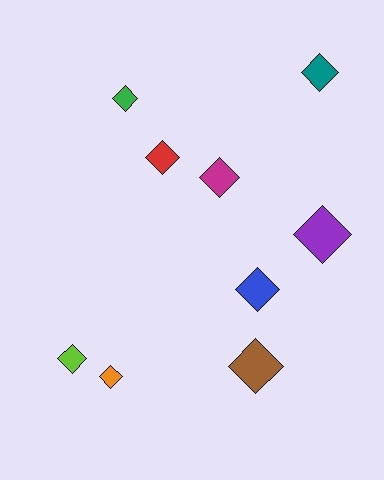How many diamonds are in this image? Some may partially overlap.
There are 9 diamonds.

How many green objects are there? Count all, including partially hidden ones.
There is 1 green object.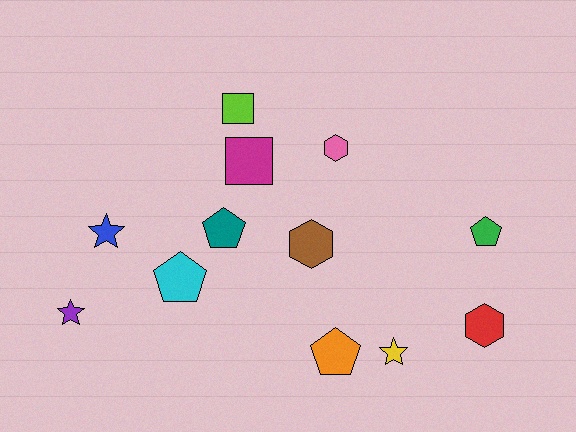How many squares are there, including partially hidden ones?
There are 2 squares.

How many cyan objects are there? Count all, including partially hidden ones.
There is 1 cyan object.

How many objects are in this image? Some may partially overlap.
There are 12 objects.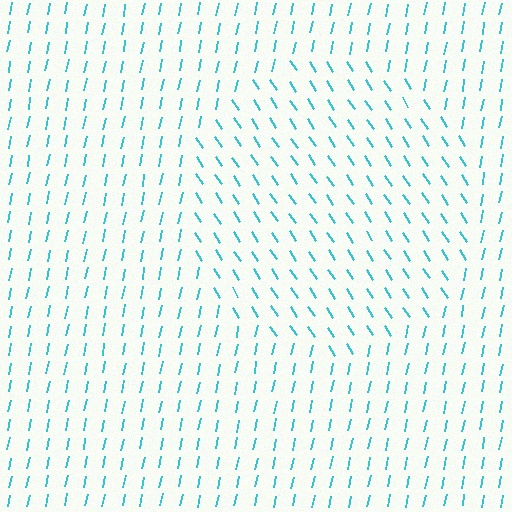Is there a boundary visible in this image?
Yes, there is a texture boundary formed by a change in line orientation.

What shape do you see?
I see a circle.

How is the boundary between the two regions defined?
The boundary is defined purely by a change in line orientation (approximately 45 degrees difference). All lines are the same color and thickness.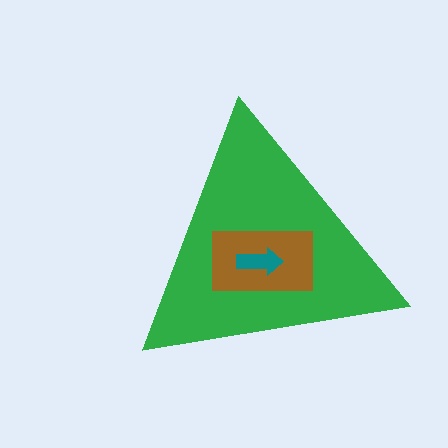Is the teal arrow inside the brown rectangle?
Yes.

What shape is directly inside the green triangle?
The brown rectangle.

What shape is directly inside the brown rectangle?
The teal arrow.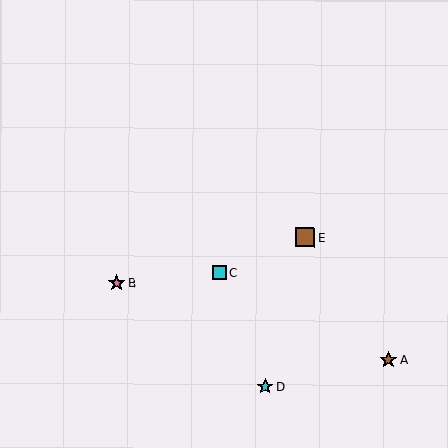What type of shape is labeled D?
Shape D is a cyan star.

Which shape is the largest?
The brown square (labeled E) is the largest.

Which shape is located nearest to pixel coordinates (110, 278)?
The pink star (labeled B) at (116, 284) is nearest to that location.